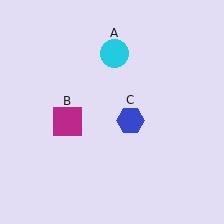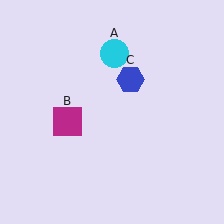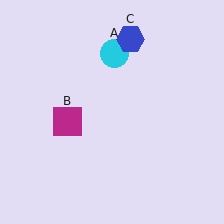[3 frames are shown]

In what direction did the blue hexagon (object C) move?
The blue hexagon (object C) moved up.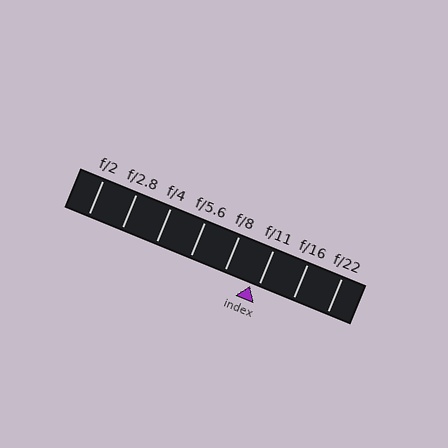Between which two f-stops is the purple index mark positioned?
The index mark is between f/8 and f/11.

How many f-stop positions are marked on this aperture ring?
There are 8 f-stop positions marked.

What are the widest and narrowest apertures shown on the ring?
The widest aperture shown is f/2 and the narrowest is f/22.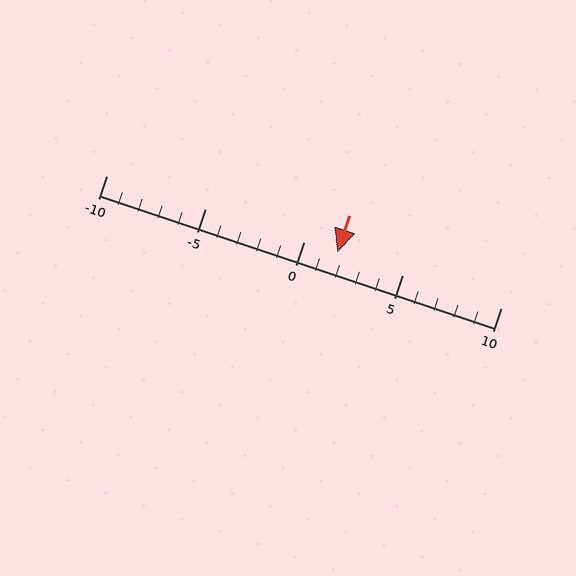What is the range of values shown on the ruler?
The ruler shows values from -10 to 10.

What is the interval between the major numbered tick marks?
The major tick marks are spaced 5 units apart.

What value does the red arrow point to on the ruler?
The red arrow points to approximately 2.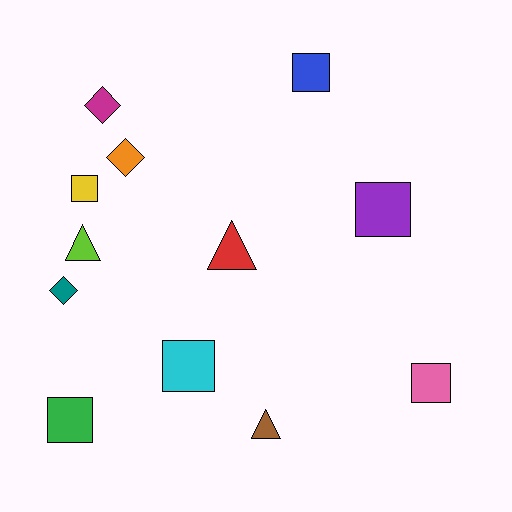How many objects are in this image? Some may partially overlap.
There are 12 objects.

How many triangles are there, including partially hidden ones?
There are 3 triangles.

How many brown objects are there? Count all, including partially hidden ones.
There is 1 brown object.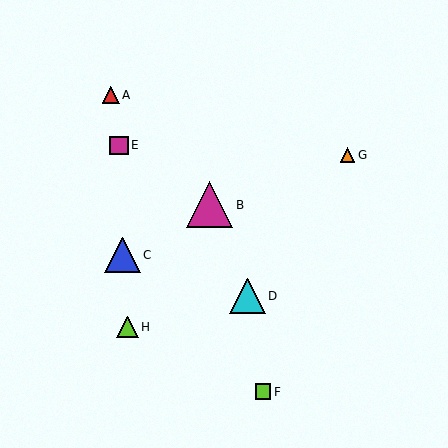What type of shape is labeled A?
Shape A is a red triangle.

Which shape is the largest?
The magenta triangle (labeled B) is the largest.